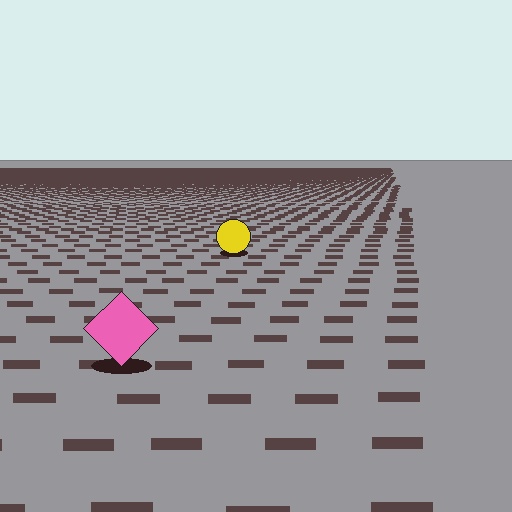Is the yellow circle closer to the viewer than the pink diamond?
No. The pink diamond is closer — you can tell from the texture gradient: the ground texture is coarser near it.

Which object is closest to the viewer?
The pink diamond is closest. The texture marks near it are larger and more spread out.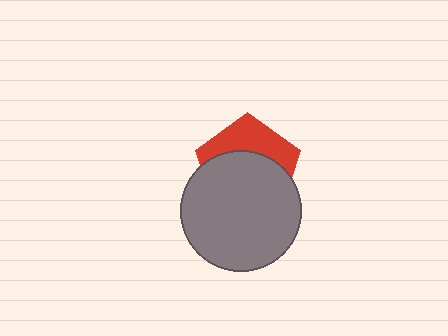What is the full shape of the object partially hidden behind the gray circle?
The partially hidden object is a red pentagon.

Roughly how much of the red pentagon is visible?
A small part of it is visible (roughly 37%).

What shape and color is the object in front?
The object in front is a gray circle.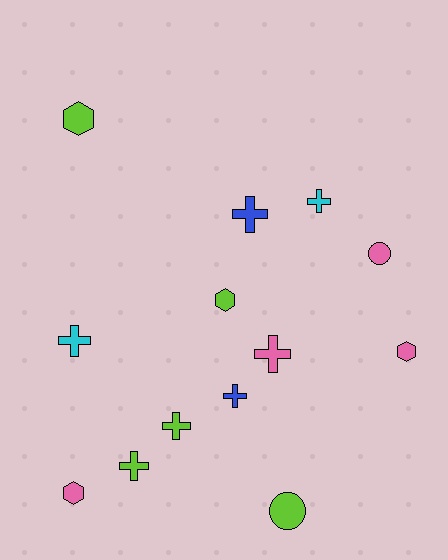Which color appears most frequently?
Lime, with 5 objects.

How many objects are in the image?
There are 13 objects.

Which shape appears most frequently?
Cross, with 7 objects.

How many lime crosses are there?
There are 2 lime crosses.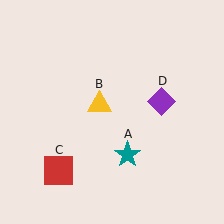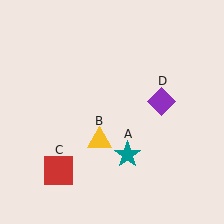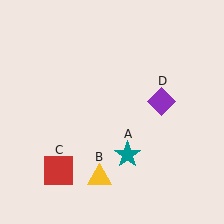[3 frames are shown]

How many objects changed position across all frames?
1 object changed position: yellow triangle (object B).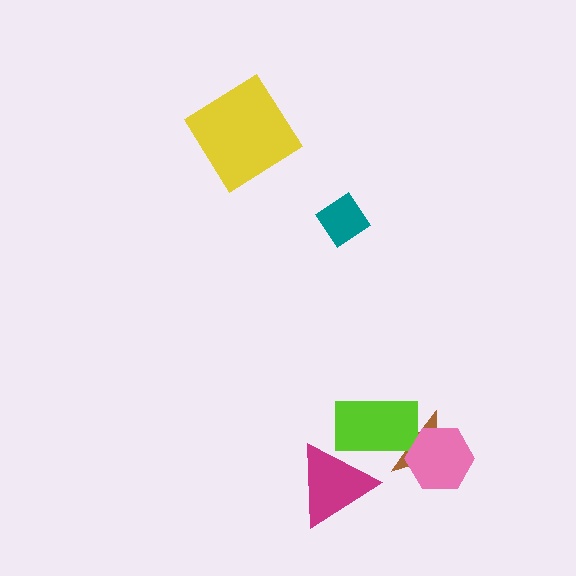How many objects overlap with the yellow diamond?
0 objects overlap with the yellow diamond.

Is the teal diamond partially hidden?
No, no other shape covers it.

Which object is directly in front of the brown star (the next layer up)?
The lime rectangle is directly in front of the brown star.